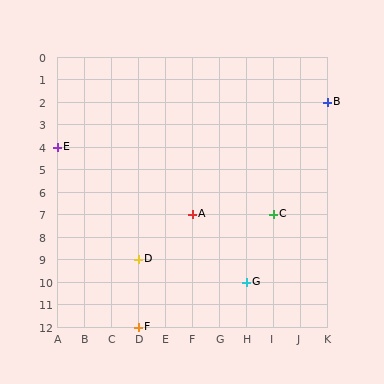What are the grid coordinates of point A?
Point A is at grid coordinates (F, 7).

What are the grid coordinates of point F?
Point F is at grid coordinates (D, 12).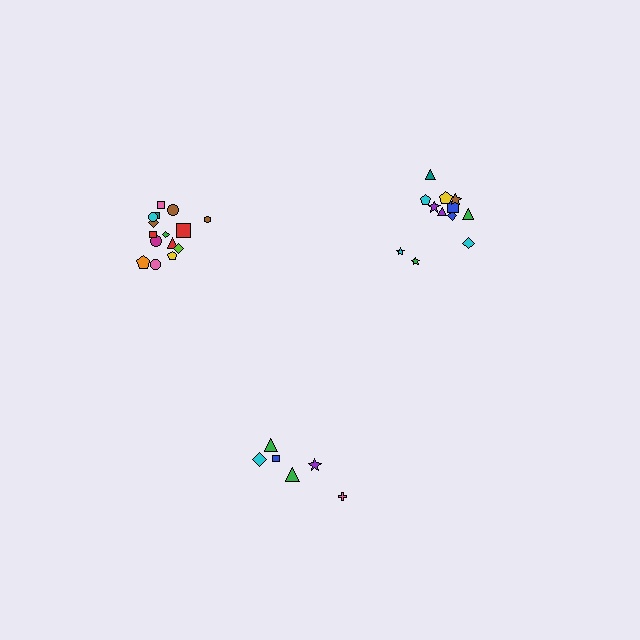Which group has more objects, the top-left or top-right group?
The top-left group.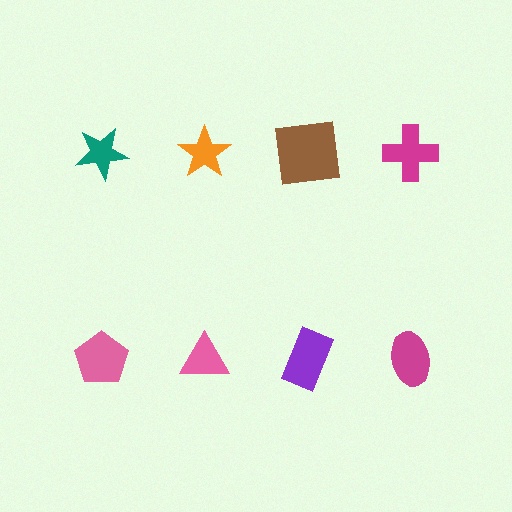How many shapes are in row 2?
4 shapes.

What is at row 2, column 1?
A pink pentagon.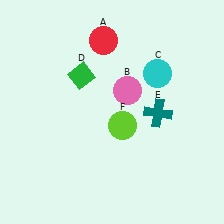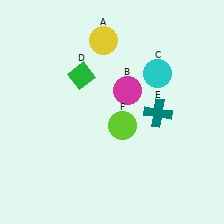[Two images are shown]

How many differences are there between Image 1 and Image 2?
There are 2 differences between the two images.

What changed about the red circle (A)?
In Image 1, A is red. In Image 2, it changed to yellow.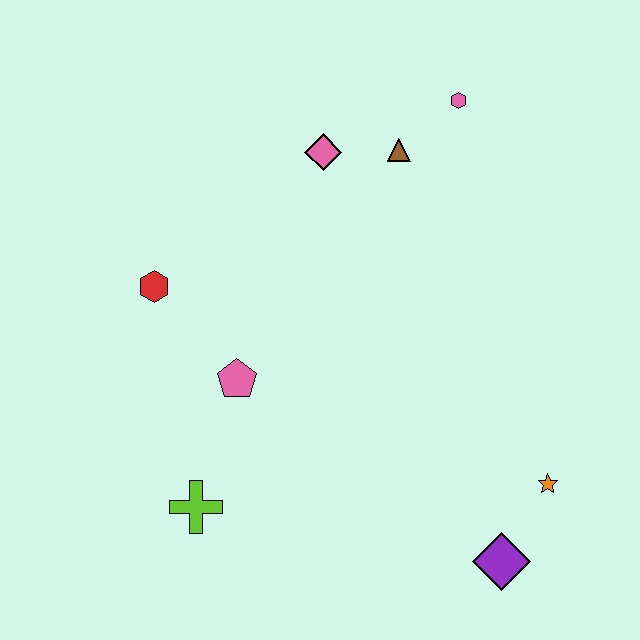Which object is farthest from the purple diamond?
The pink hexagon is farthest from the purple diamond.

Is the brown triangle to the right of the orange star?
No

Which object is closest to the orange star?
The purple diamond is closest to the orange star.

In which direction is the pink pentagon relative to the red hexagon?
The pink pentagon is below the red hexagon.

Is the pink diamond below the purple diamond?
No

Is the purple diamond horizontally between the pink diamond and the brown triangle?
No